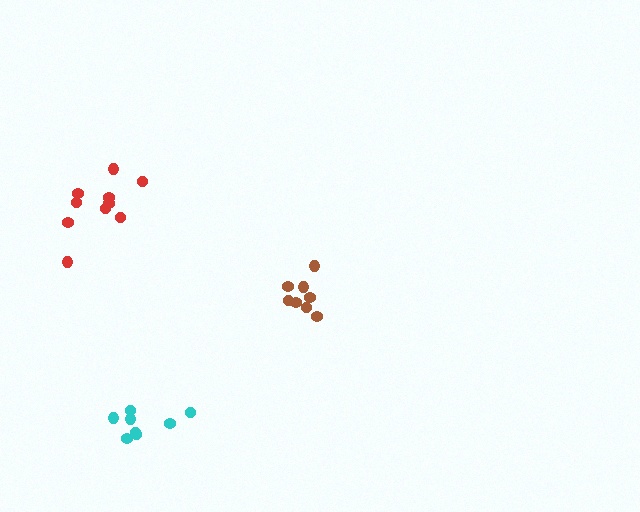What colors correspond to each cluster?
The clusters are colored: red, cyan, brown.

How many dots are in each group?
Group 1: 10 dots, Group 2: 8 dots, Group 3: 8 dots (26 total).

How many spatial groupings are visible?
There are 3 spatial groupings.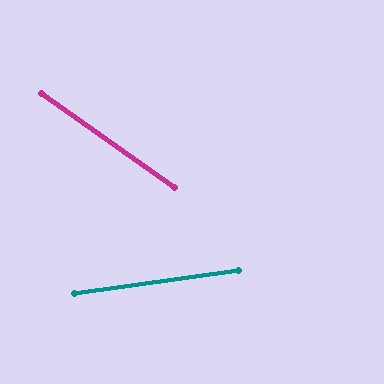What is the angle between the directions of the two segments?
Approximately 43 degrees.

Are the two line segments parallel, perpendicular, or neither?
Neither parallel nor perpendicular — they differ by about 43°.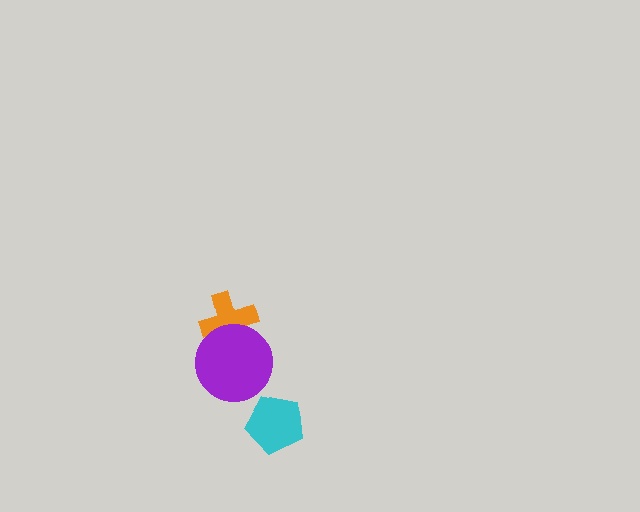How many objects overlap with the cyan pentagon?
0 objects overlap with the cyan pentagon.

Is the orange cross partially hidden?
Yes, it is partially covered by another shape.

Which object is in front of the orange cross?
The purple circle is in front of the orange cross.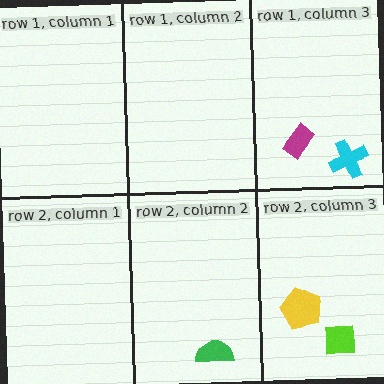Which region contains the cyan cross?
The row 1, column 3 region.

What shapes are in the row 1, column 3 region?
The cyan cross, the magenta rectangle.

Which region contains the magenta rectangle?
The row 1, column 3 region.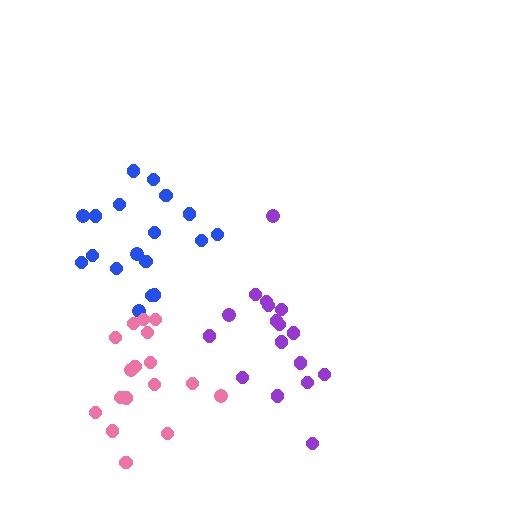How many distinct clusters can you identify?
There are 3 distinct clusters.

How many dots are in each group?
Group 1: 18 dots, Group 2: 17 dots, Group 3: 17 dots (52 total).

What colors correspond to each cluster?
The clusters are colored: blue, pink, purple.